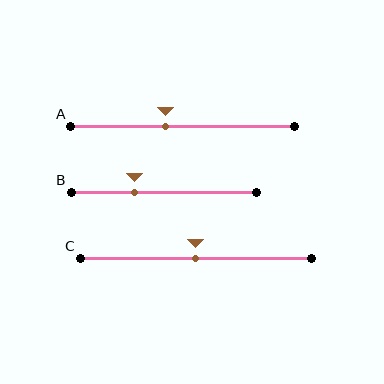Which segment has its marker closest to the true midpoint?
Segment C has its marker closest to the true midpoint.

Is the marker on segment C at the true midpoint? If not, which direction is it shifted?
Yes, the marker on segment C is at the true midpoint.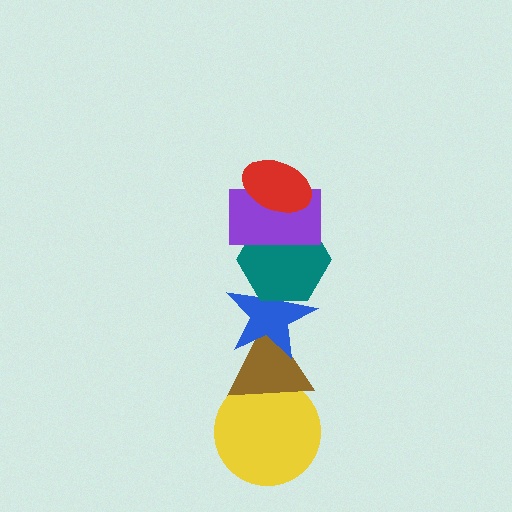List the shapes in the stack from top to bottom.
From top to bottom: the red ellipse, the purple rectangle, the teal hexagon, the blue star, the brown triangle, the yellow circle.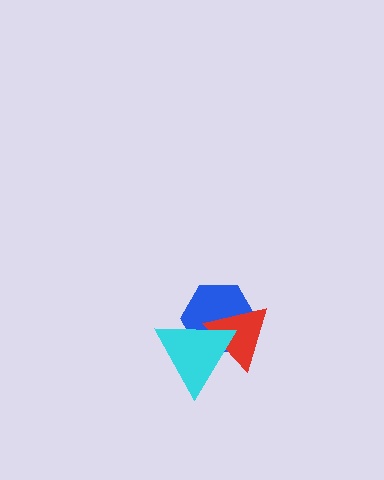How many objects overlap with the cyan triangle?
2 objects overlap with the cyan triangle.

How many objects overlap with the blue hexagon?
2 objects overlap with the blue hexagon.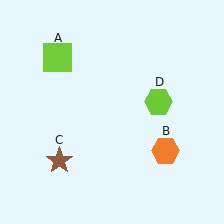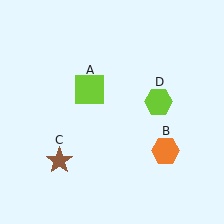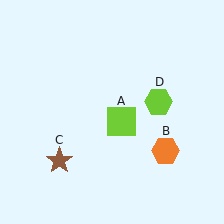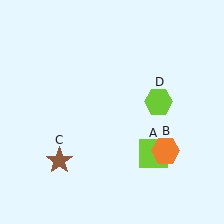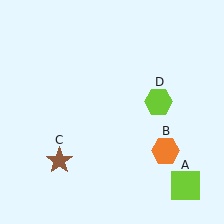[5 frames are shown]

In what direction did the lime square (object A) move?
The lime square (object A) moved down and to the right.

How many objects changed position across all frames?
1 object changed position: lime square (object A).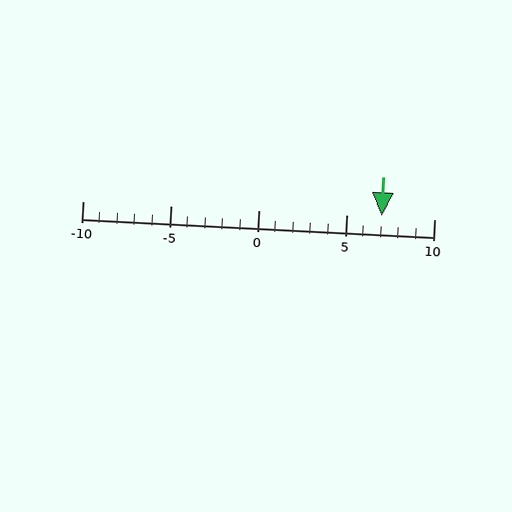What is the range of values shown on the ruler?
The ruler shows values from -10 to 10.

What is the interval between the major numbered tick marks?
The major tick marks are spaced 5 units apart.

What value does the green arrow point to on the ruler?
The green arrow points to approximately 7.